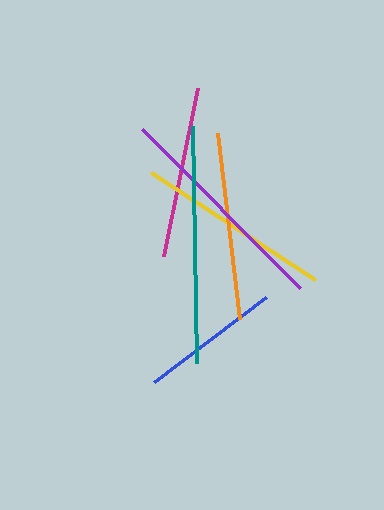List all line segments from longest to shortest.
From longest to shortest: teal, purple, yellow, orange, magenta, blue.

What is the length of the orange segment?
The orange segment is approximately 187 pixels long.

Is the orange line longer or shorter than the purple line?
The purple line is longer than the orange line.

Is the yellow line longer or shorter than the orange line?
The yellow line is longer than the orange line.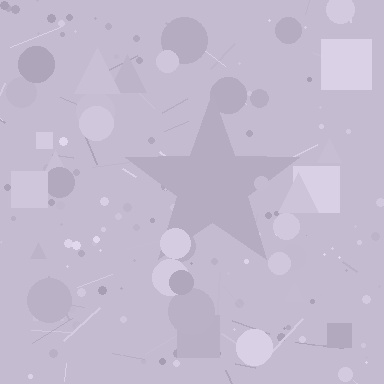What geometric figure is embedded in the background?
A star is embedded in the background.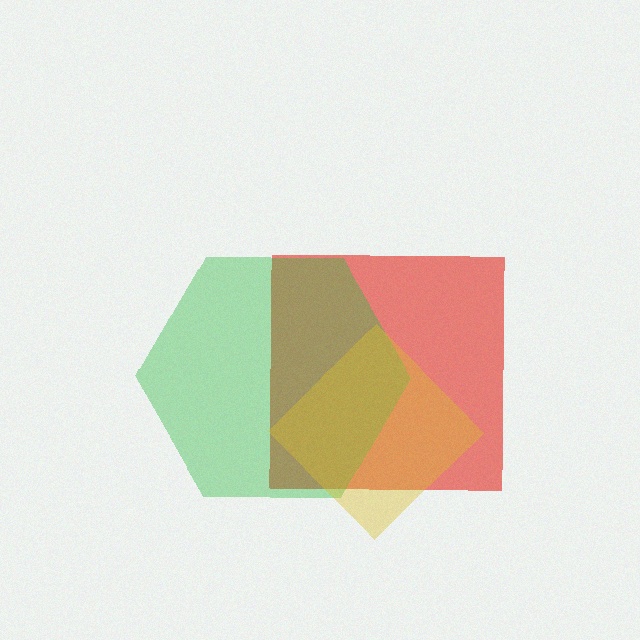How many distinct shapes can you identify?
There are 3 distinct shapes: a red square, a green hexagon, a yellow diamond.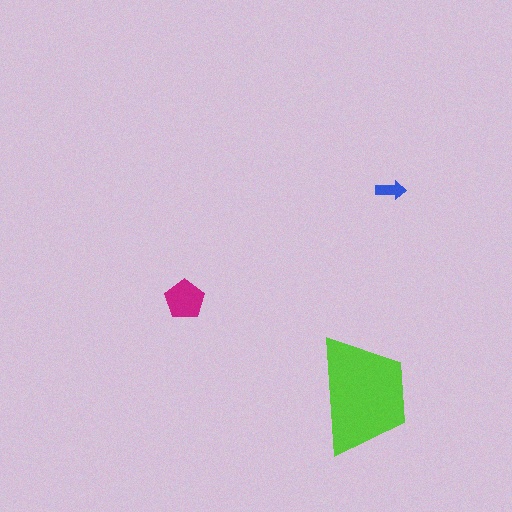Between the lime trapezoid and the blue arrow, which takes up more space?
The lime trapezoid.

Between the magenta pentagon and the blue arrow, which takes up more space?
The magenta pentagon.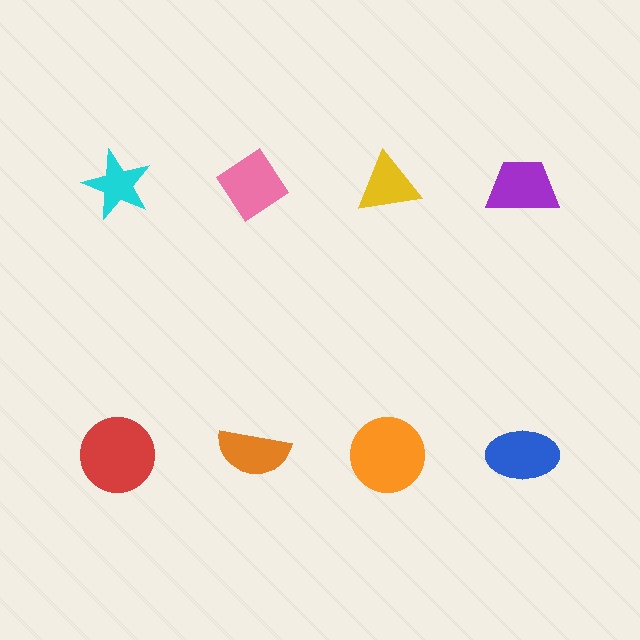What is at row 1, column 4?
A purple trapezoid.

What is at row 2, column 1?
A red circle.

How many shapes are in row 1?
4 shapes.